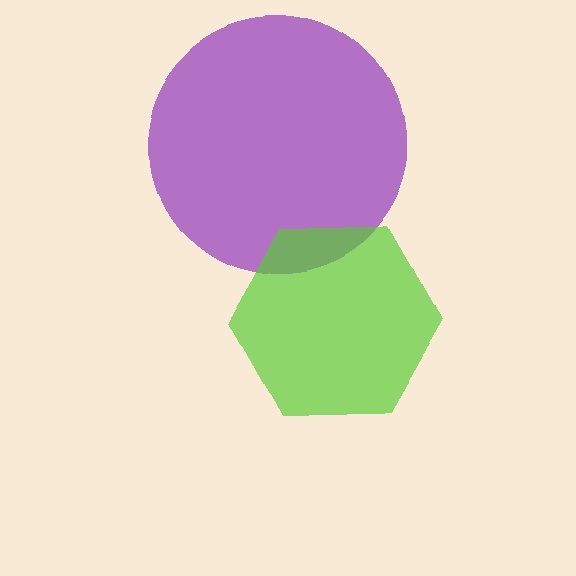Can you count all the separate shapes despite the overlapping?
Yes, there are 2 separate shapes.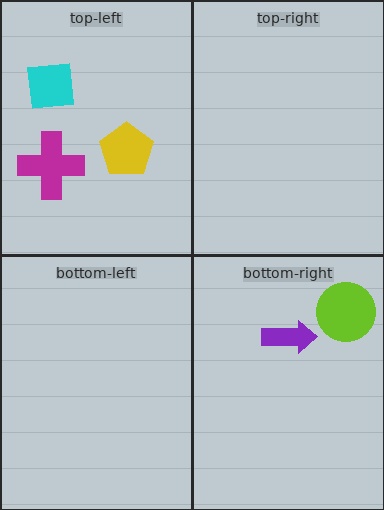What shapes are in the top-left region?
The magenta cross, the yellow pentagon, the cyan square.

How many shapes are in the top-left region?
3.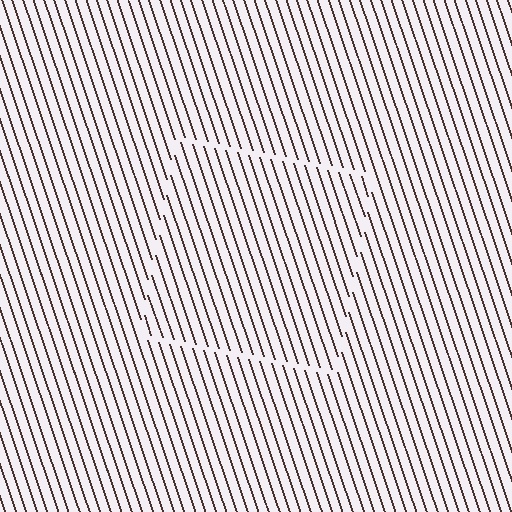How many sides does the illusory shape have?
4 sides — the line-ends trace a square.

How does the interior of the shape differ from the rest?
The interior of the shape contains the same grating, shifted by half a period — the contour is defined by the phase discontinuity where line-ends from the inner and outer gratings abut.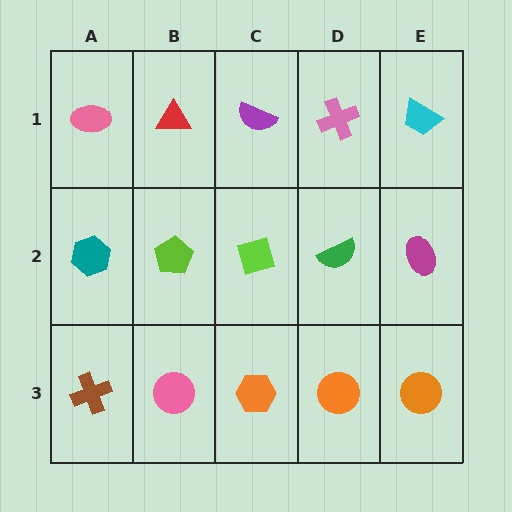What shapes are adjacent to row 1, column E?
A magenta ellipse (row 2, column E), a pink cross (row 1, column D).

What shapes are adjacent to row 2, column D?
A pink cross (row 1, column D), an orange circle (row 3, column D), a lime diamond (row 2, column C), a magenta ellipse (row 2, column E).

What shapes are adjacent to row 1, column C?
A lime diamond (row 2, column C), a red triangle (row 1, column B), a pink cross (row 1, column D).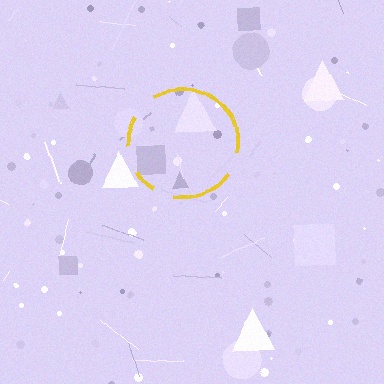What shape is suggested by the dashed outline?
The dashed outline suggests a circle.